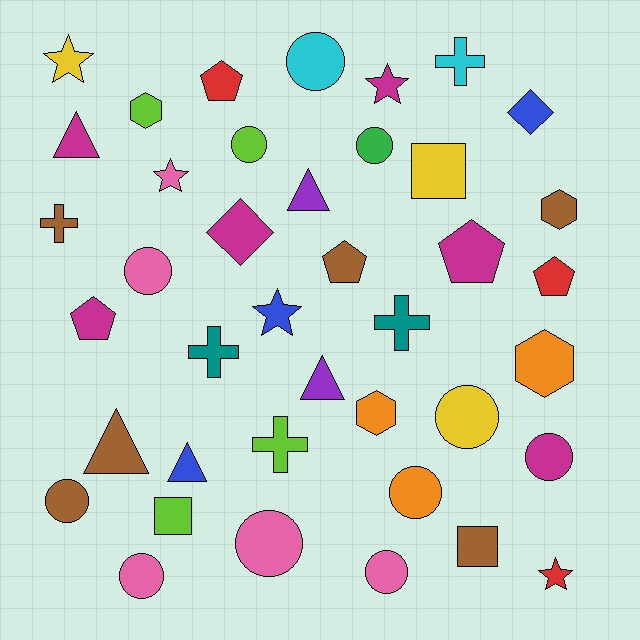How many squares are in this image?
There are 3 squares.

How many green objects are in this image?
There is 1 green object.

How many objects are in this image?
There are 40 objects.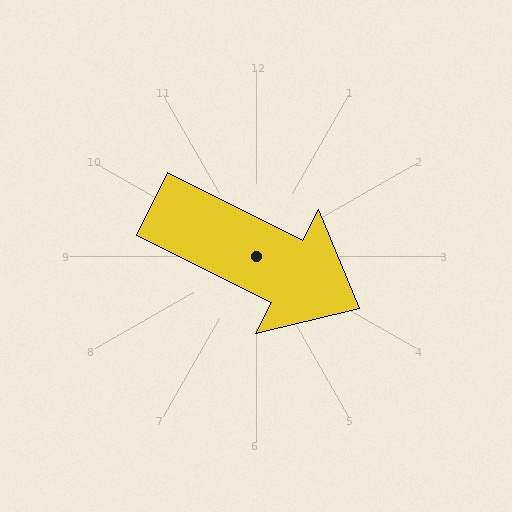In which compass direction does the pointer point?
Southeast.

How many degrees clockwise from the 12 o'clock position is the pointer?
Approximately 117 degrees.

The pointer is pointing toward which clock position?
Roughly 4 o'clock.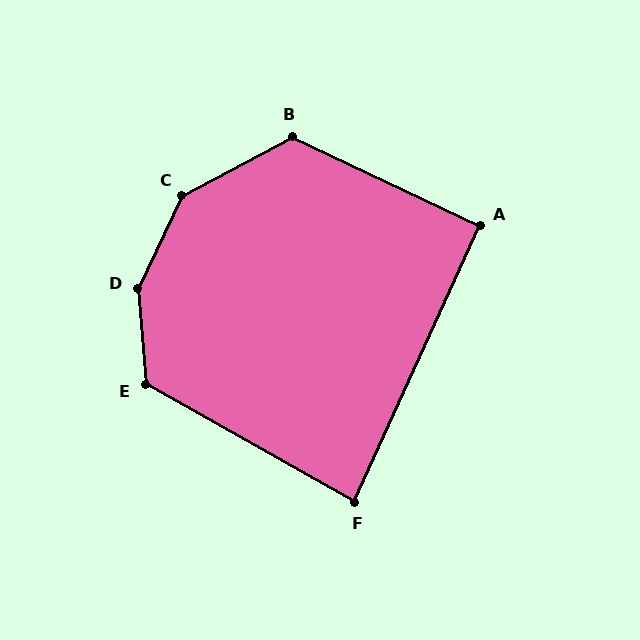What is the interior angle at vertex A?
Approximately 91 degrees (approximately right).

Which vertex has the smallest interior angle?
F, at approximately 85 degrees.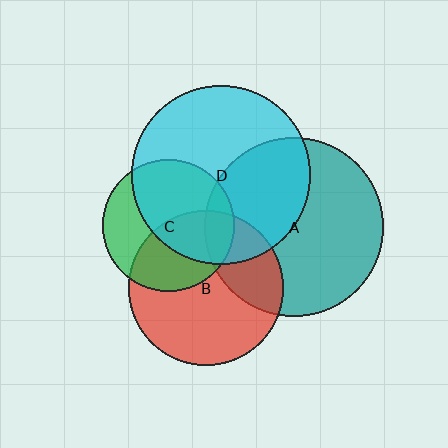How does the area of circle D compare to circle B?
Approximately 1.3 times.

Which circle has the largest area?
Circle D (cyan).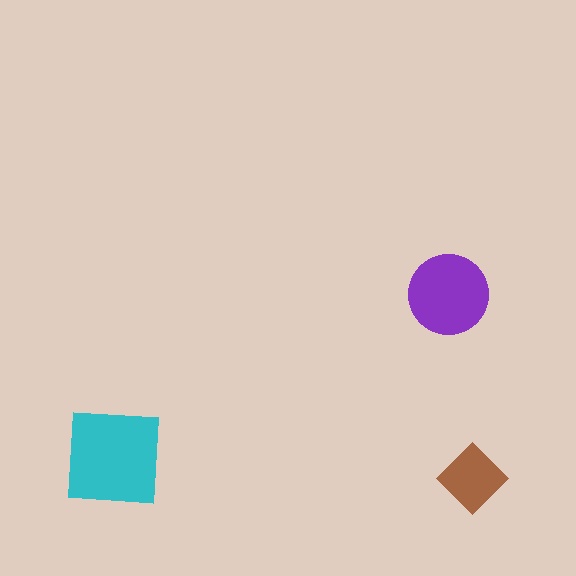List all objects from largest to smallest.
The cyan square, the purple circle, the brown diamond.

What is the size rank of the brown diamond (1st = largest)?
3rd.